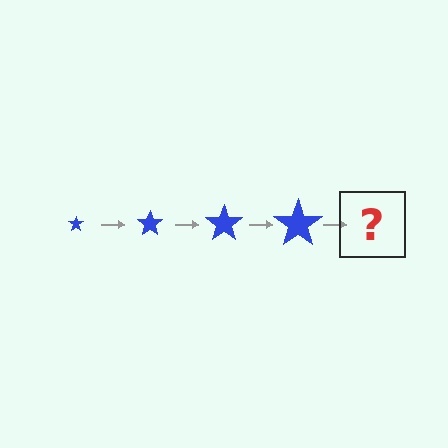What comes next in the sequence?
The next element should be a blue star, larger than the previous one.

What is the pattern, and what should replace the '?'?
The pattern is that the star gets progressively larger each step. The '?' should be a blue star, larger than the previous one.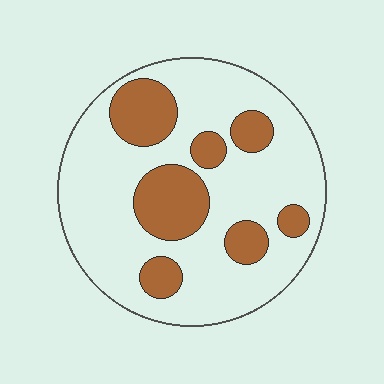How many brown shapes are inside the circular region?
7.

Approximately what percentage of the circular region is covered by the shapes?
Approximately 25%.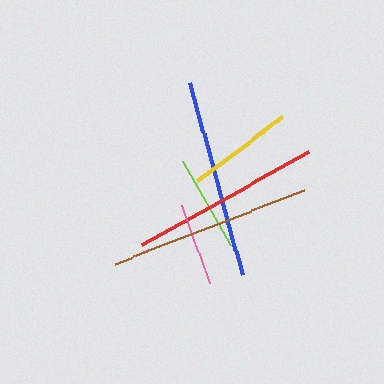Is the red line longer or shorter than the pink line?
The red line is longer than the pink line.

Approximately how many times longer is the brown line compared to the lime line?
The brown line is approximately 2.1 times the length of the lime line.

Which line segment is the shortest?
The pink line is the shortest at approximately 83 pixels.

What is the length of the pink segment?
The pink segment is approximately 83 pixels long.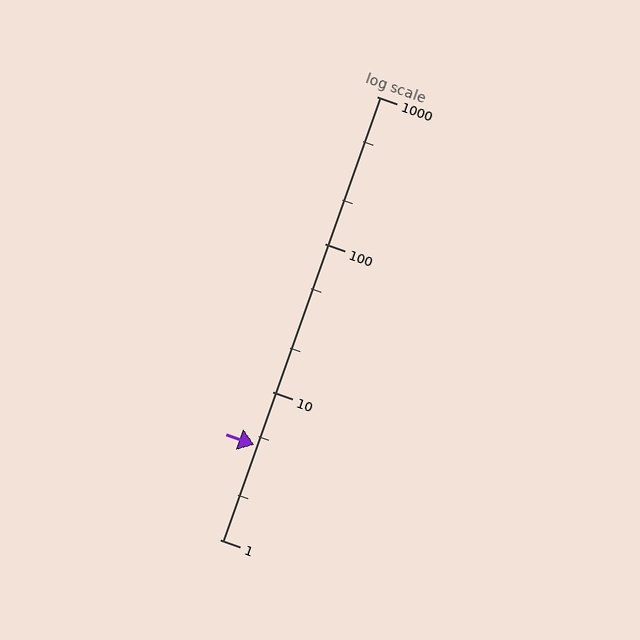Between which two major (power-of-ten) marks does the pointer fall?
The pointer is between 1 and 10.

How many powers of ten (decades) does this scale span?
The scale spans 3 decades, from 1 to 1000.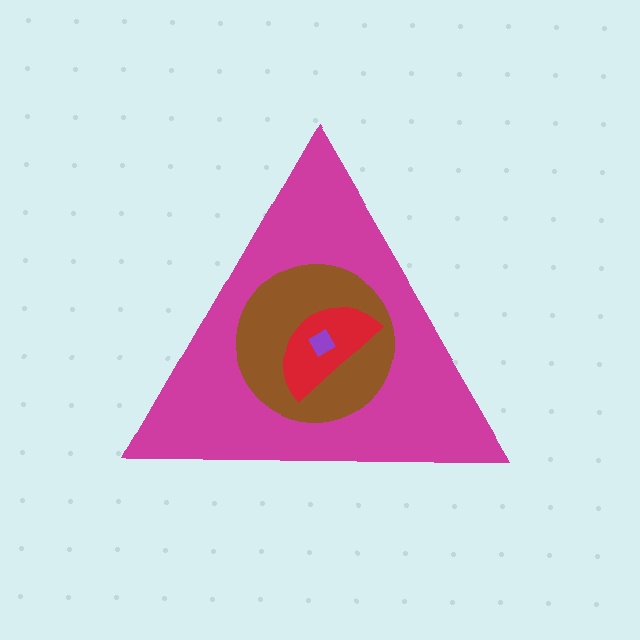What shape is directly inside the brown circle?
The red semicircle.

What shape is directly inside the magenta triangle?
The brown circle.